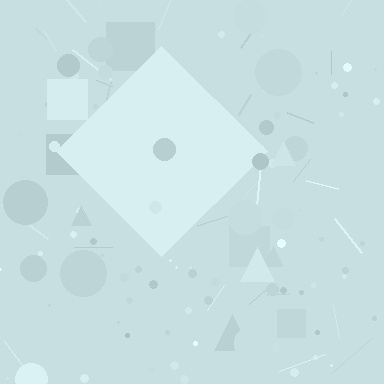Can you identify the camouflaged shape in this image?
The camouflaged shape is a diamond.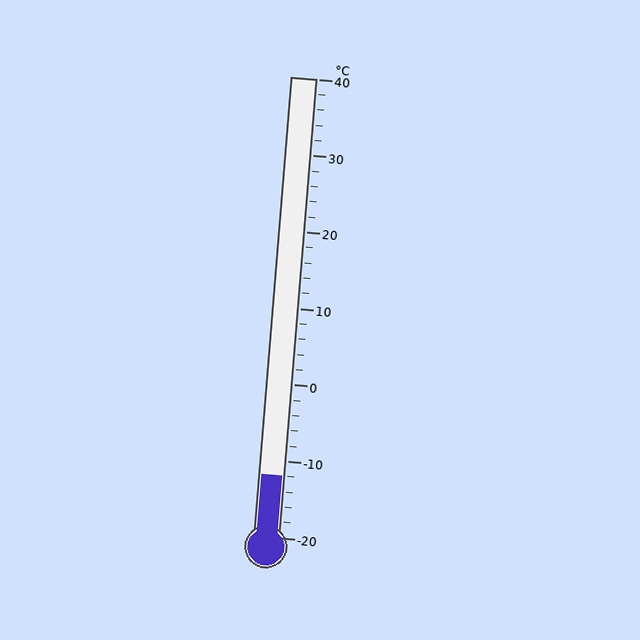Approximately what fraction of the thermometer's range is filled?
The thermometer is filled to approximately 15% of its range.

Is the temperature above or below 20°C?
The temperature is below 20°C.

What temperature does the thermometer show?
The thermometer shows approximately -12°C.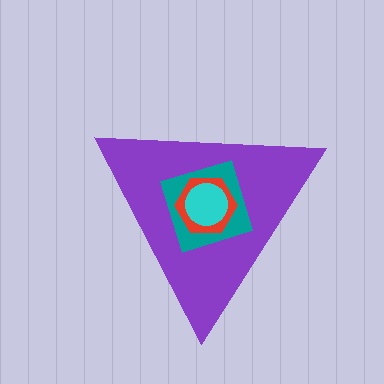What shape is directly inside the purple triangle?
The teal diamond.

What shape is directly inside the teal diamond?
The red hexagon.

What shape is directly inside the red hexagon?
The cyan circle.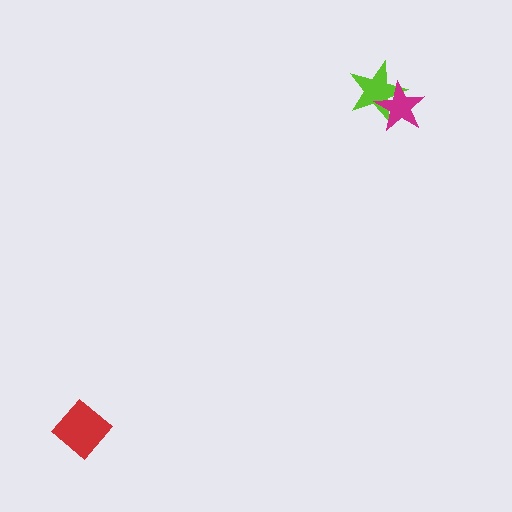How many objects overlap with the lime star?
1 object overlaps with the lime star.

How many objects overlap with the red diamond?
0 objects overlap with the red diamond.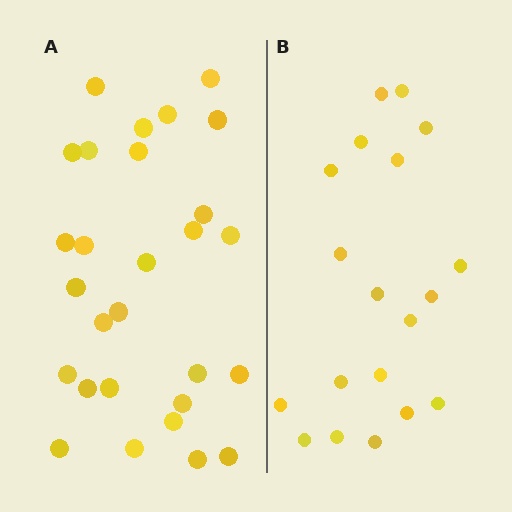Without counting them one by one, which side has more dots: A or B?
Region A (the left region) has more dots.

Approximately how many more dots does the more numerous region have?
Region A has roughly 8 or so more dots than region B.